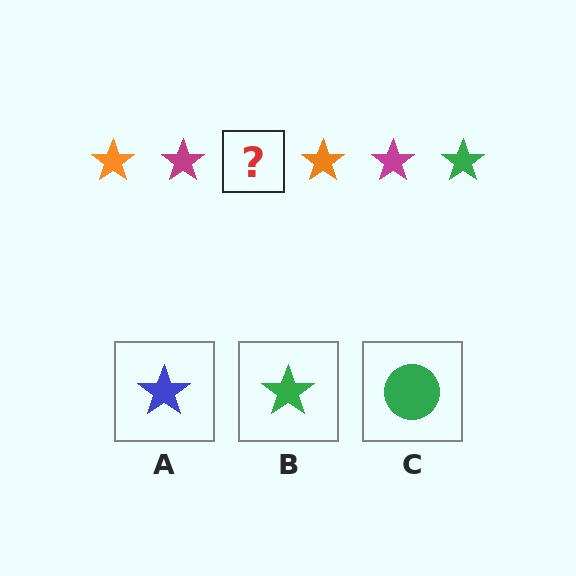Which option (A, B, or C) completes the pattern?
B.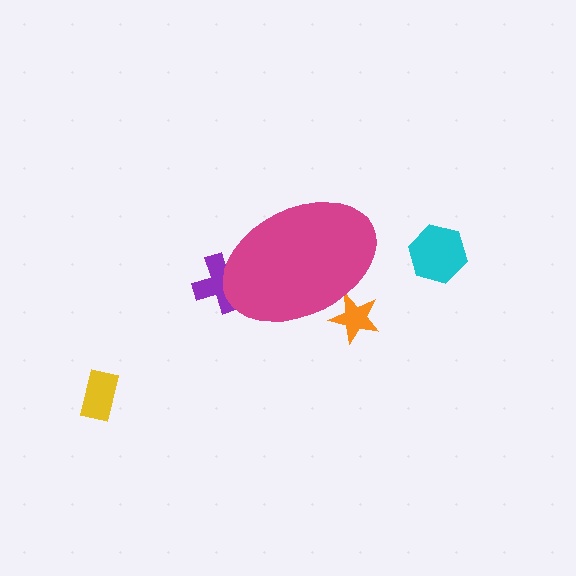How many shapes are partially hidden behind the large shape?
2 shapes are partially hidden.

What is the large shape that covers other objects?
A magenta ellipse.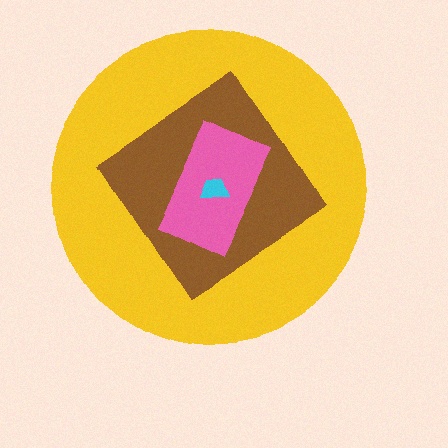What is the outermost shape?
The yellow circle.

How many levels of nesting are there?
4.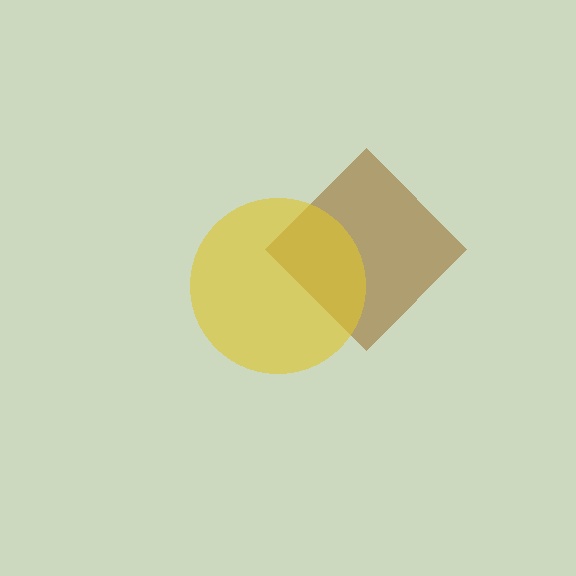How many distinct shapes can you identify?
There are 2 distinct shapes: a brown diamond, a yellow circle.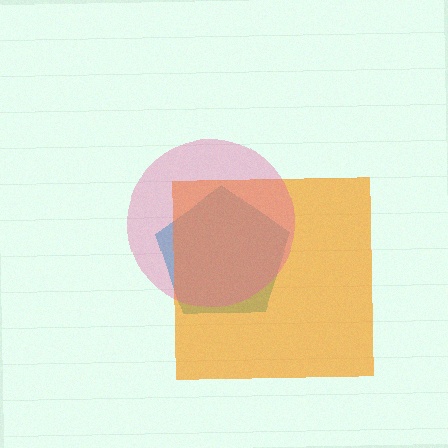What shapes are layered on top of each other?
The layered shapes are: a cyan pentagon, an orange square, a pink circle.